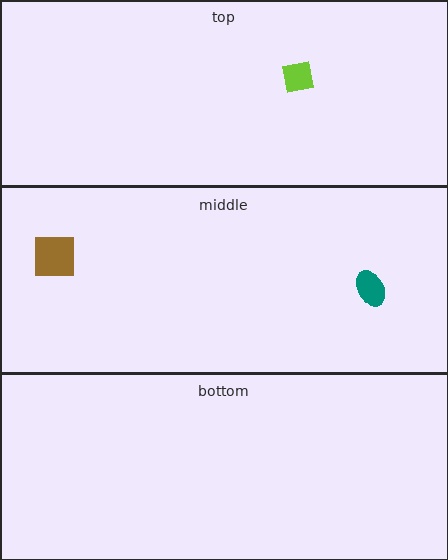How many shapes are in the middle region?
2.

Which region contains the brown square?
The middle region.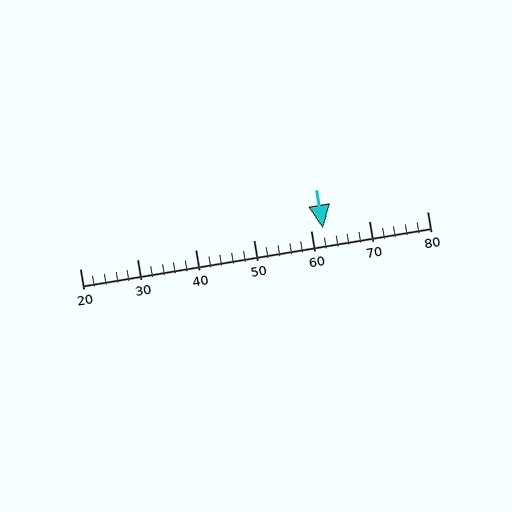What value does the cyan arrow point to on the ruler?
The cyan arrow points to approximately 62.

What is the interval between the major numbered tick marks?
The major tick marks are spaced 10 units apart.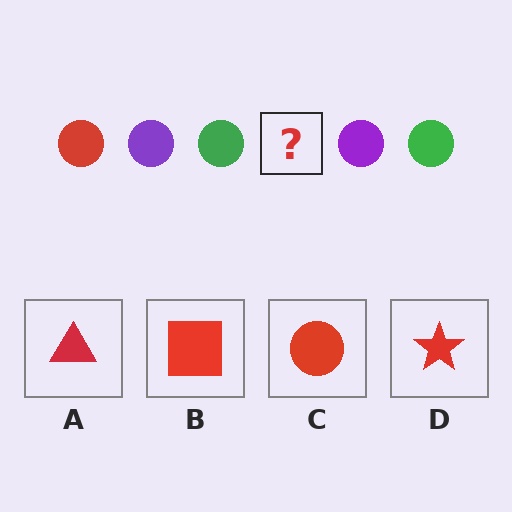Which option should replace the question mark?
Option C.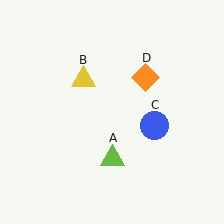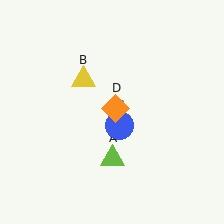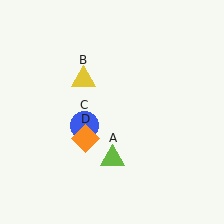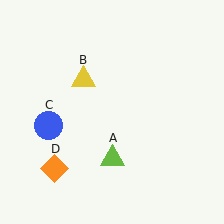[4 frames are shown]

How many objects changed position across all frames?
2 objects changed position: blue circle (object C), orange diamond (object D).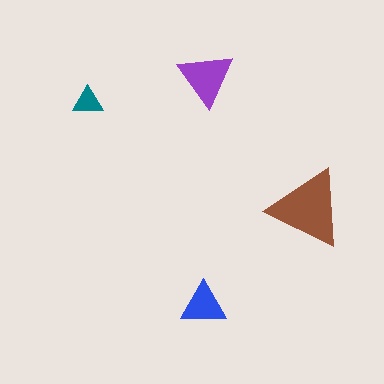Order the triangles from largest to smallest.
the brown one, the purple one, the blue one, the teal one.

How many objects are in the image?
There are 4 objects in the image.